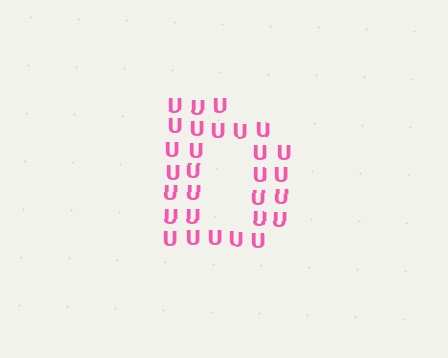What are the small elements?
The small elements are letter U's.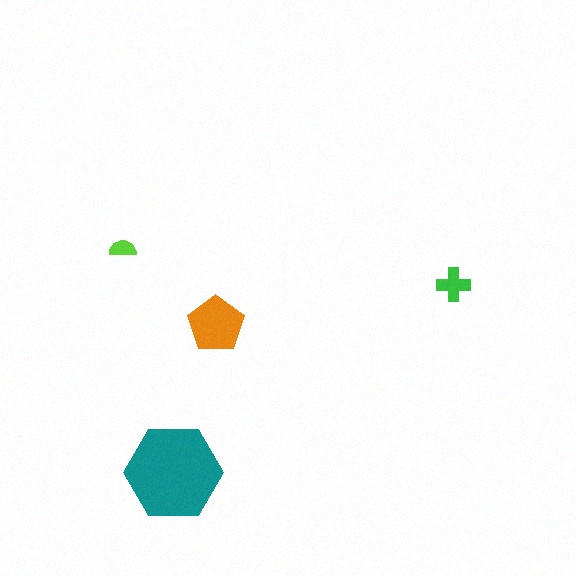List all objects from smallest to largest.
The lime semicircle, the green cross, the orange pentagon, the teal hexagon.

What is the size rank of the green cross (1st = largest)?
3rd.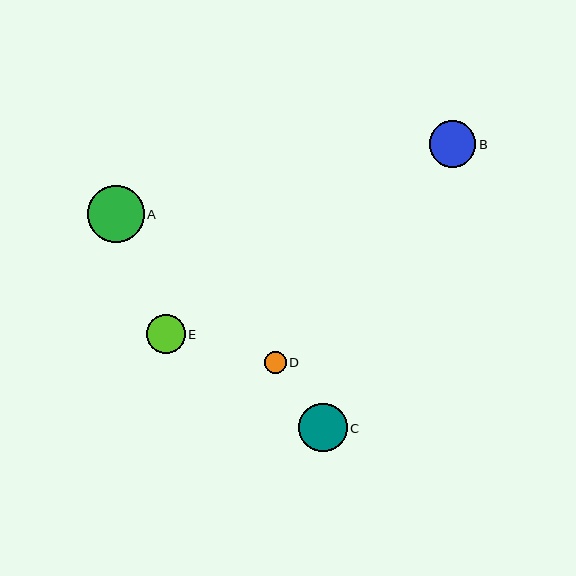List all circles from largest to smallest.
From largest to smallest: A, C, B, E, D.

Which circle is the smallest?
Circle D is the smallest with a size of approximately 21 pixels.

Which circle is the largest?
Circle A is the largest with a size of approximately 57 pixels.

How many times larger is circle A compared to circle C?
Circle A is approximately 1.2 times the size of circle C.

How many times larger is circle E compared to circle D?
Circle E is approximately 1.8 times the size of circle D.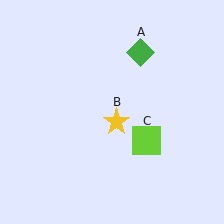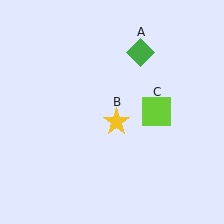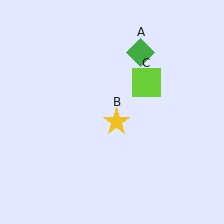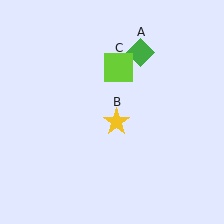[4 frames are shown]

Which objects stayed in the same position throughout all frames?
Green diamond (object A) and yellow star (object B) remained stationary.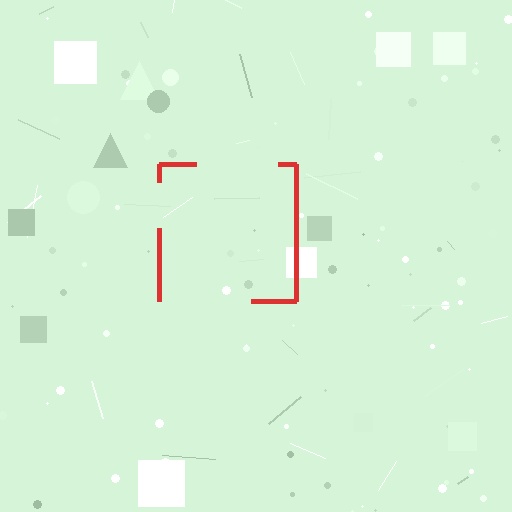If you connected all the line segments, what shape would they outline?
They would outline a square.